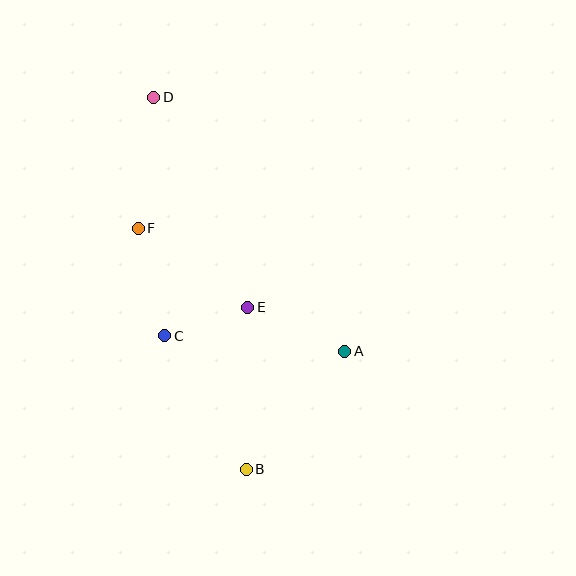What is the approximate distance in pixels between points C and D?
The distance between C and D is approximately 239 pixels.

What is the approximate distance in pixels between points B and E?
The distance between B and E is approximately 162 pixels.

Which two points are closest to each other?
Points C and E are closest to each other.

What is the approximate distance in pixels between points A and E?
The distance between A and E is approximately 106 pixels.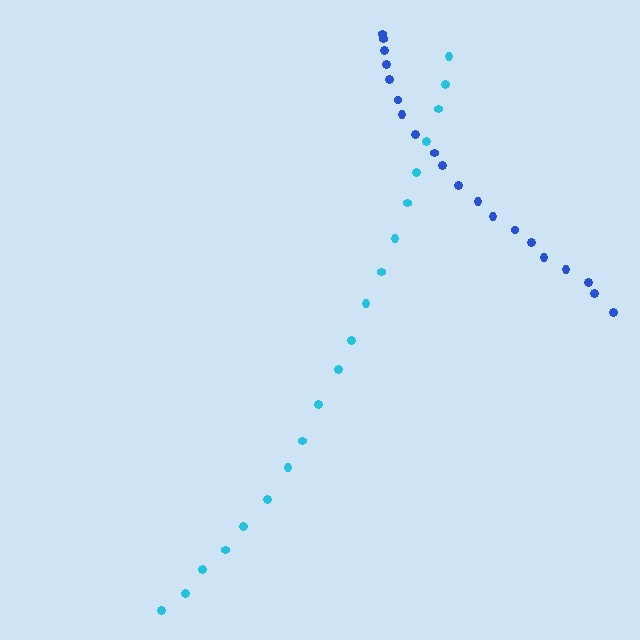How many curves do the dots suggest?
There are 2 distinct paths.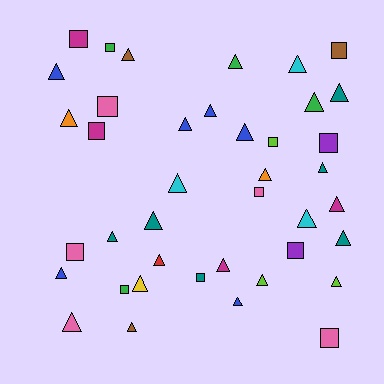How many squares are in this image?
There are 13 squares.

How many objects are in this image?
There are 40 objects.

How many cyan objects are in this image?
There are 3 cyan objects.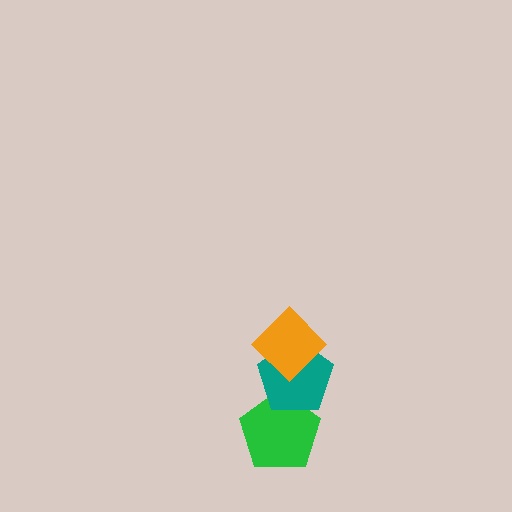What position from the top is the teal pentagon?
The teal pentagon is 2nd from the top.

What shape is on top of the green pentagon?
The teal pentagon is on top of the green pentagon.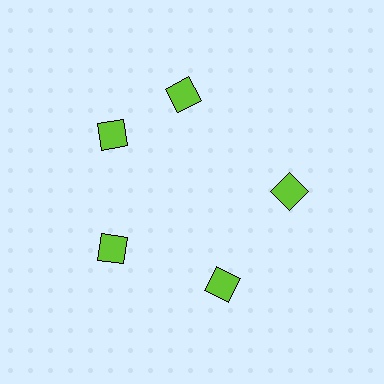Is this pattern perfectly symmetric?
No. The 5 lime diamonds are arranged in a ring, but one element near the 1 o'clock position is rotated out of alignment along the ring, breaking the 5-fold rotational symmetry.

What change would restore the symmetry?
The symmetry would be restored by rotating it back into even spacing with its neighbors so that all 5 diamonds sit at equal angles and equal distance from the center.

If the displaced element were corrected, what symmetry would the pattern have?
It would have 5-fold rotational symmetry — the pattern would map onto itself every 72 degrees.